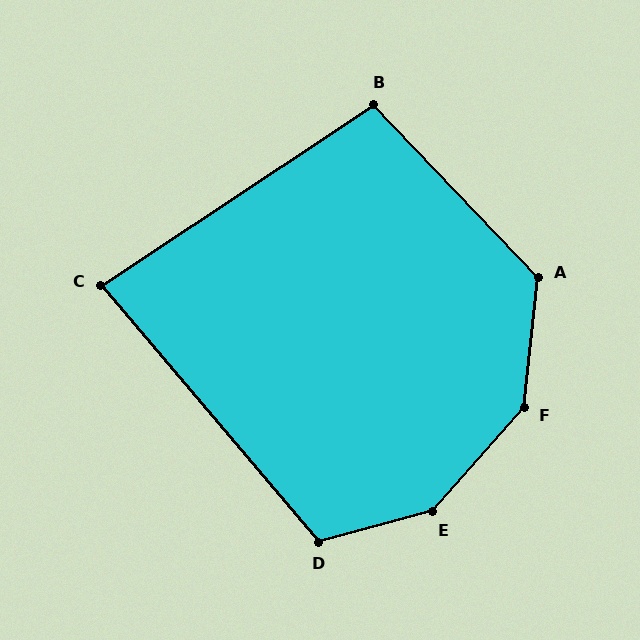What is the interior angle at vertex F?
Approximately 145 degrees (obtuse).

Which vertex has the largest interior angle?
E, at approximately 146 degrees.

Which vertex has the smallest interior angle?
C, at approximately 83 degrees.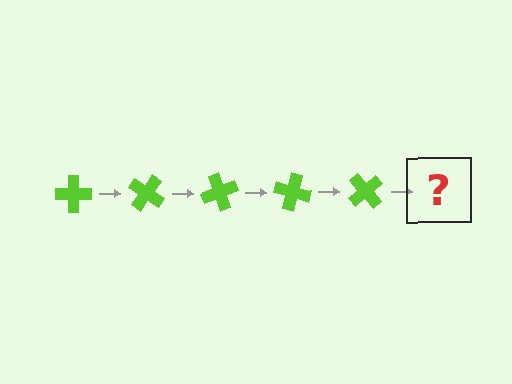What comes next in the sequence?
The next element should be a lime cross rotated 175 degrees.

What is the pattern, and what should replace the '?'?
The pattern is that the cross rotates 35 degrees each step. The '?' should be a lime cross rotated 175 degrees.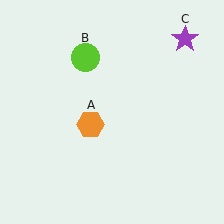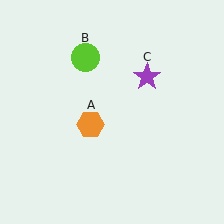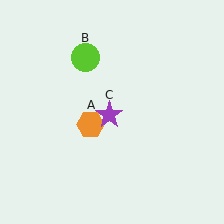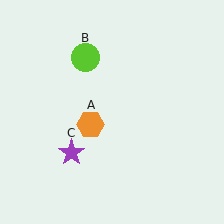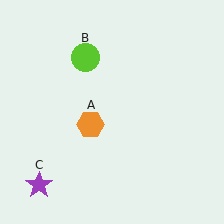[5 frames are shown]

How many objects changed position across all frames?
1 object changed position: purple star (object C).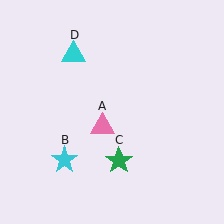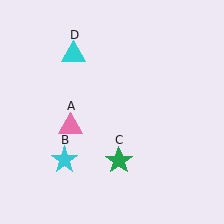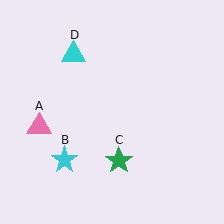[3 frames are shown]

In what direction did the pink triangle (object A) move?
The pink triangle (object A) moved left.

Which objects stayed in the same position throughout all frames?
Cyan star (object B) and green star (object C) and cyan triangle (object D) remained stationary.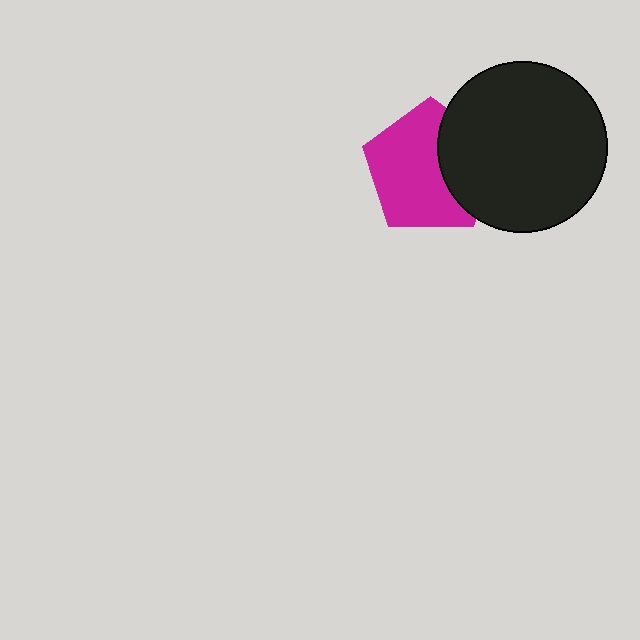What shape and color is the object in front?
The object in front is a black circle.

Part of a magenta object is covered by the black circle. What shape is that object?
It is a pentagon.